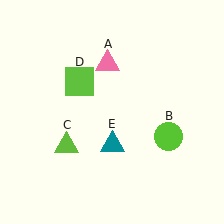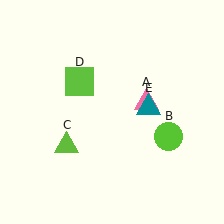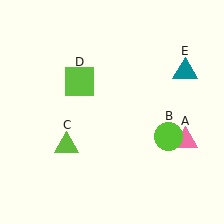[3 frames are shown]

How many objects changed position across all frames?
2 objects changed position: pink triangle (object A), teal triangle (object E).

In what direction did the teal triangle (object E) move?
The teal triangle (object E) moved up and to the right.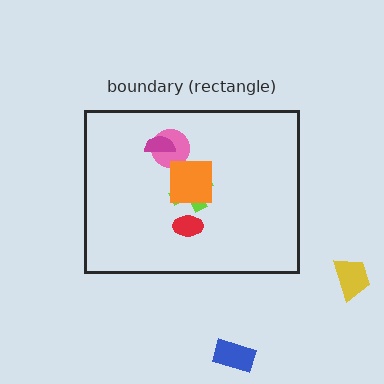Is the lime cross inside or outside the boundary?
Inside.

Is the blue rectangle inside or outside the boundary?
Outside.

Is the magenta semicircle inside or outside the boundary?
Inside.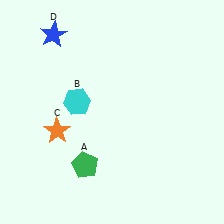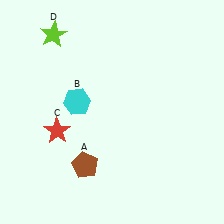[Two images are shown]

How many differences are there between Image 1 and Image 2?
There are 3 differences between the two images.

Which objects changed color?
A changed from green to brown. C changed from orange to red. D changed from blue to lime.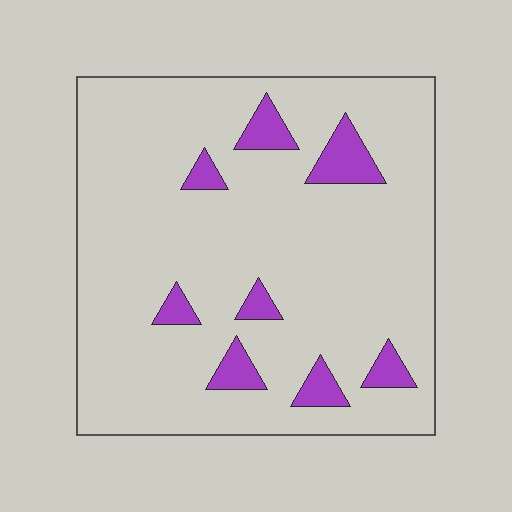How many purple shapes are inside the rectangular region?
8.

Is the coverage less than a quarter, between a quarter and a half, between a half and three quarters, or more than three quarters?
Less than a quarter.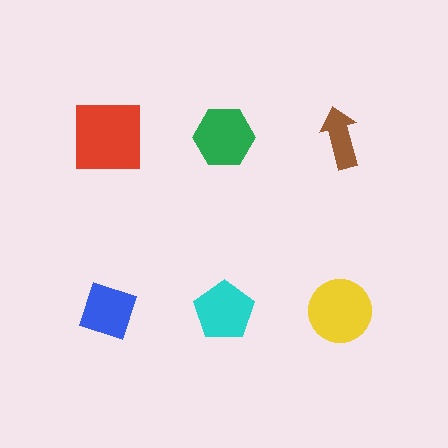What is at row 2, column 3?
A yellow circle.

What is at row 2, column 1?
A blue diamond.